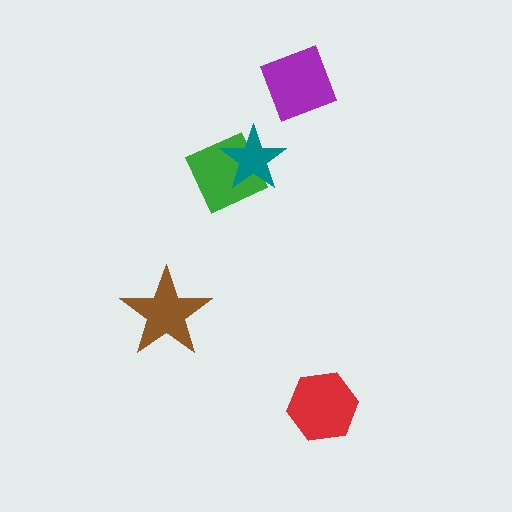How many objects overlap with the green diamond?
1 object overlaps with the green diamond.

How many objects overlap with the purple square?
0 objects overlap with the purple square.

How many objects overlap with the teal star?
1 object overlaps with the teal star.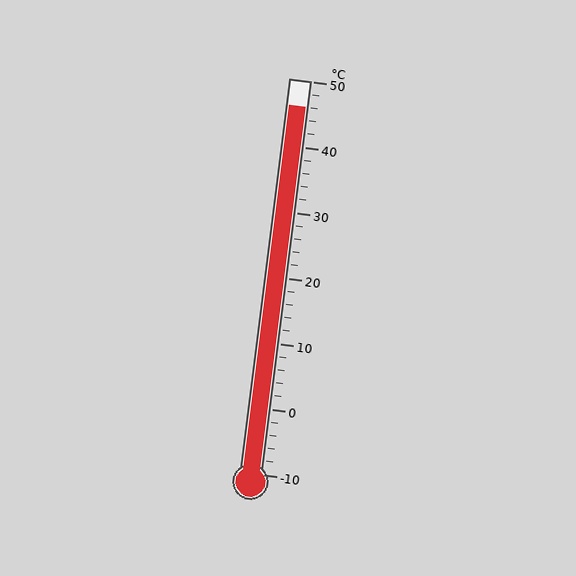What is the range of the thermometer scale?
The thermometer scale ranges from -10°C to 50°C.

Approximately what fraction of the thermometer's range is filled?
The thermometer is filled to approximately 95% of its range.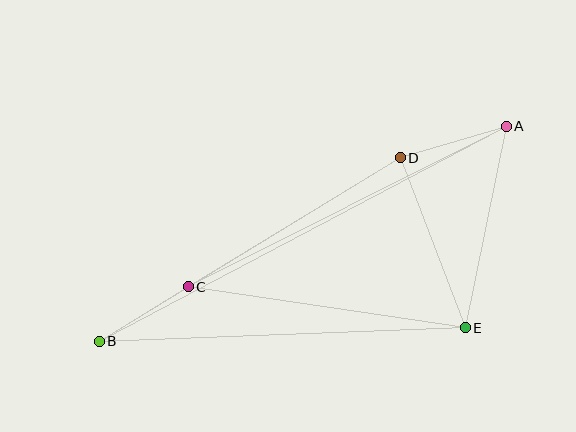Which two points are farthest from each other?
Points A and B are farthest from each other.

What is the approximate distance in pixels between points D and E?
The distance between D and E is approximately 182 pixels.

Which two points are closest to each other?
Points B and C are closest to each other.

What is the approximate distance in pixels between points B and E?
The distance between B and E is approximately 366 pixels.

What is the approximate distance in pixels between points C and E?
The distance between C and E is approximately 280 pixels.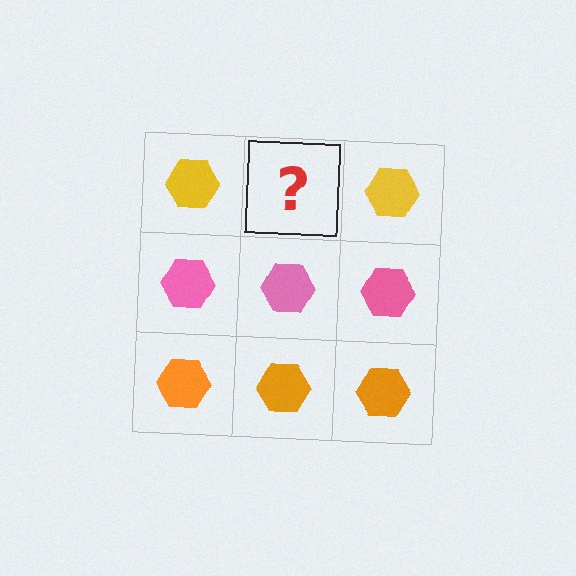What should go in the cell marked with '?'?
The missing cell should contain a yellow hexagon.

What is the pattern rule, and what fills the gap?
The rule is that each row has a consistent color. The gap should be filled with a yellow hexagon.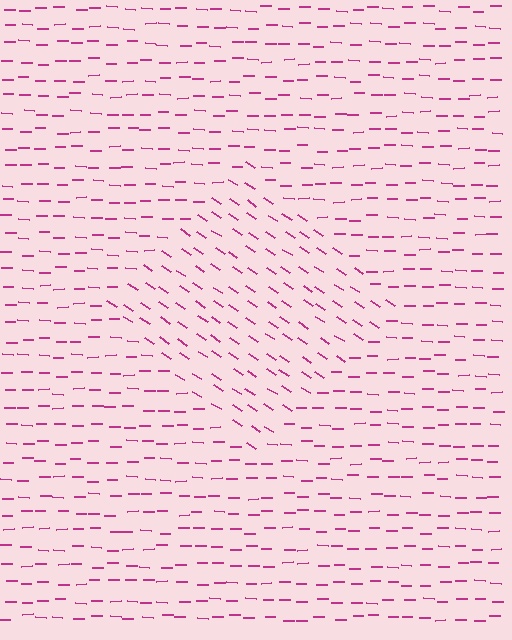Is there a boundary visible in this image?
Yes, there is a texture boundary formed by a change in line orientation.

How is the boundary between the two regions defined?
The boundary is defined purely by a change in line orientation (approximately 32 degrees difference). All lines are the same color and thickness.